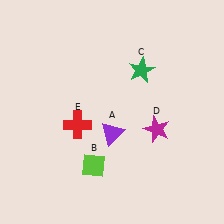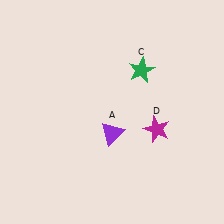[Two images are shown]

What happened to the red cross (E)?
The red cross (E) was removed in Image 2. It was in the bottom-left area of Image 1.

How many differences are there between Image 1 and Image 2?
There are 2 differences between the two images.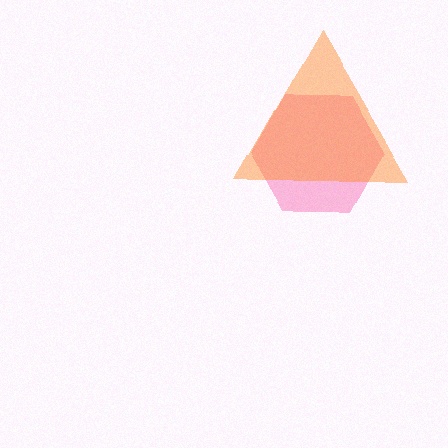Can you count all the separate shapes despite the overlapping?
Yes, there are 2 separate shapes.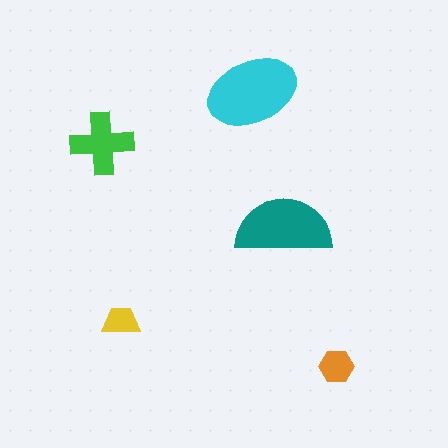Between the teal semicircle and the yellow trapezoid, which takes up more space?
The teal semicircle.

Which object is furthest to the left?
The green cross is leftmost.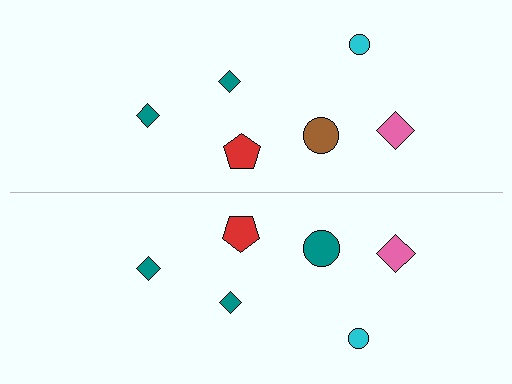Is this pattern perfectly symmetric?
No, the pattern is not perfectly symmetric. The teal circle on the bottom side breaks the symmetry — its mirror counterpart is brown.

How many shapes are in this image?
There are 12 shapes in this image.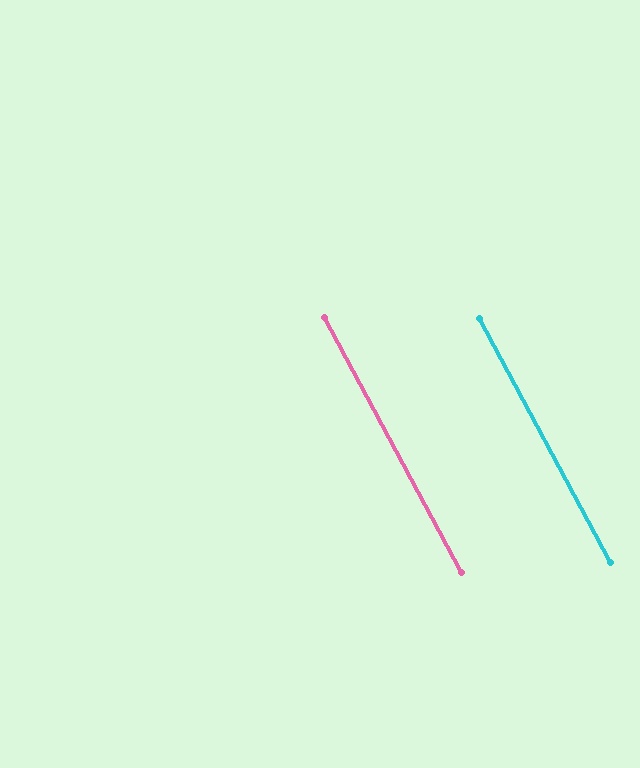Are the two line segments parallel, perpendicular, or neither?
Parallel — their directions differ by only 0.2°.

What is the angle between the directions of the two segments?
Approximately 0 degrees.